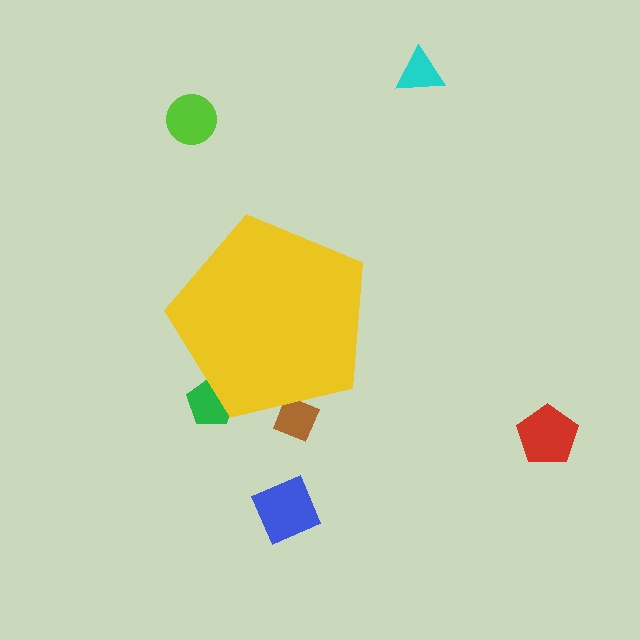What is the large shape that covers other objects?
A yellow pentagon.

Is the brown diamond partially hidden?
Yes, the brown diamond is partially hidden behind the yellow pentagon.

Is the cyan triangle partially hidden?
No, the cyan triangle is fully visible.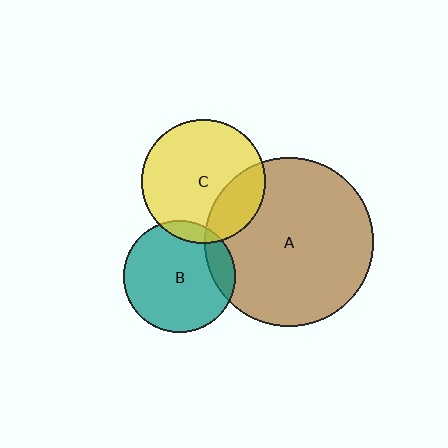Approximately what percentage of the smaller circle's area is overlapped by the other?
Approximately 15%.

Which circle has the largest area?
Circle A (brown).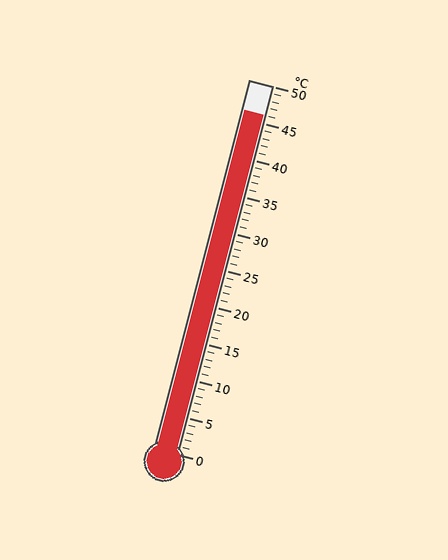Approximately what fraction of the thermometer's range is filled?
The thermometer is filled to approximately 90% of its range.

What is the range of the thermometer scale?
The thermometer scale ranges from 0°C to 50°C.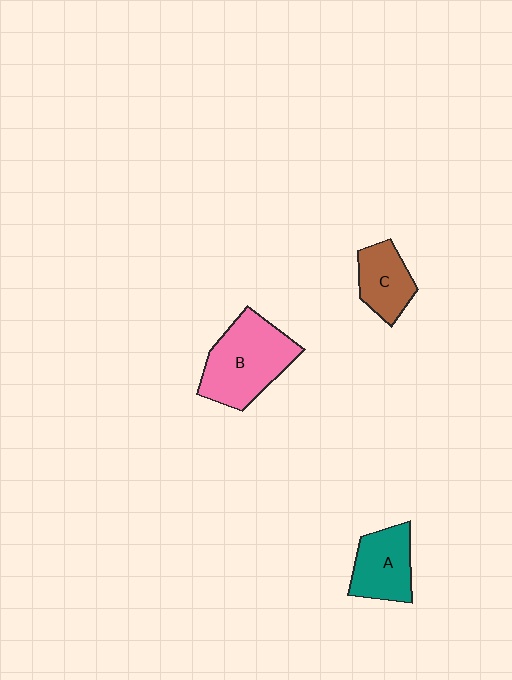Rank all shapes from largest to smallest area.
From largest to smallest: B (pink), A (teal), C (brown).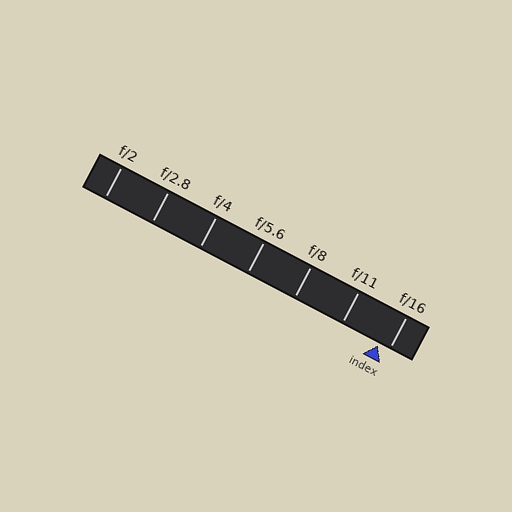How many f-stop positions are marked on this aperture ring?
There are 7 f-stop positions marked.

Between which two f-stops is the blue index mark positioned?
The index mark is between f/11 and f/16.